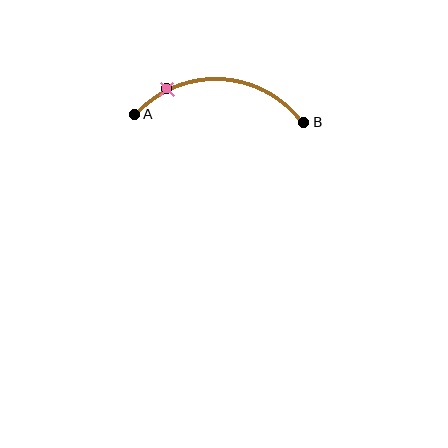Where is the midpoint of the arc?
The arc midpoint is the point on the curve farthest from the straight line joining A and B. It sits above that line.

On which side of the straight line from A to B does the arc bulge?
The arc bulges above the straight line connecting A and B.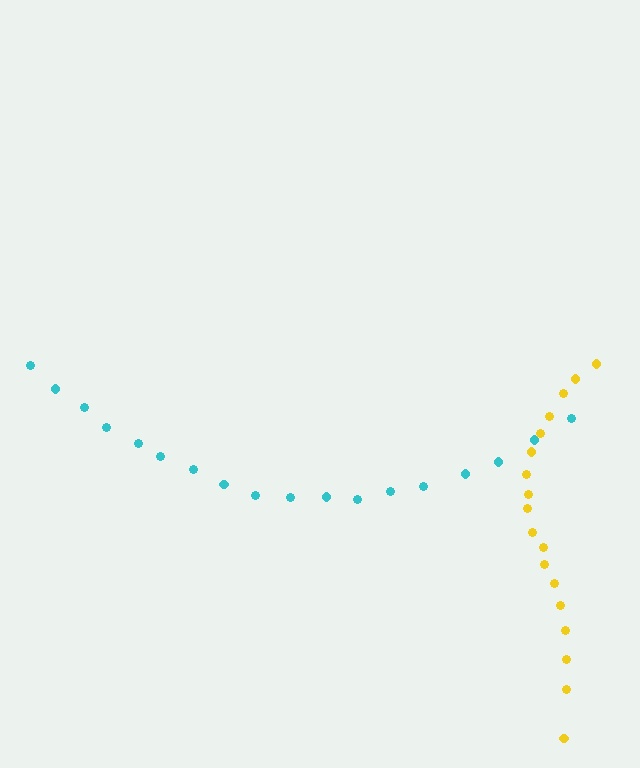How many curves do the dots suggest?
There are 2 distinct paths.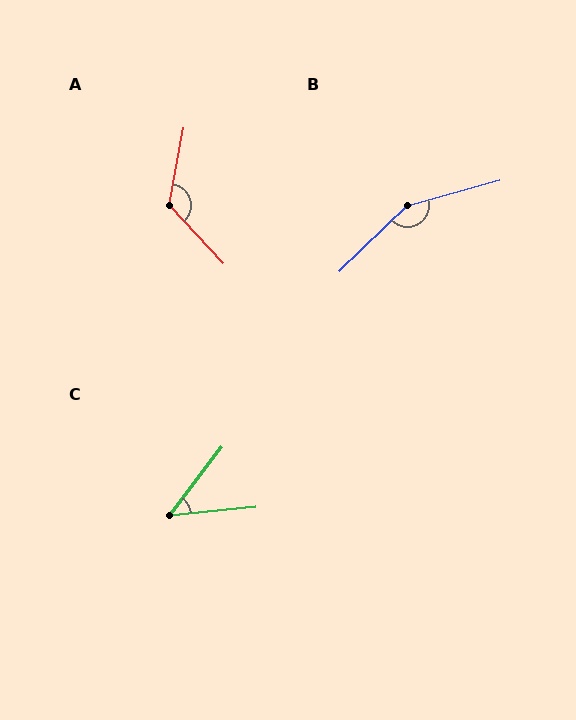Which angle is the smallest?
C, at approximately 47 degrees.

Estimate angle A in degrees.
Approximately 127 degrees.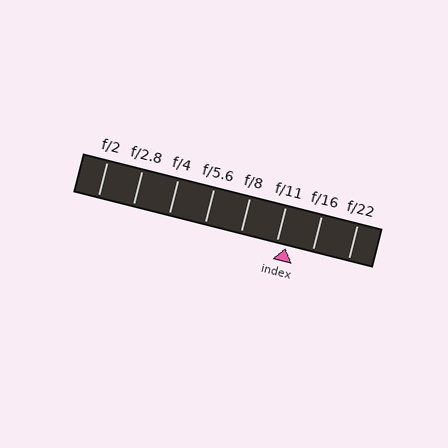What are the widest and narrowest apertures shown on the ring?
The widest aperture shown is f/2 and the narrowest is f/22.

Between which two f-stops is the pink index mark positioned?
The index mark is between f/11 and f/16.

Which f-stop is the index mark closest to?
The index mark is closest to f/11.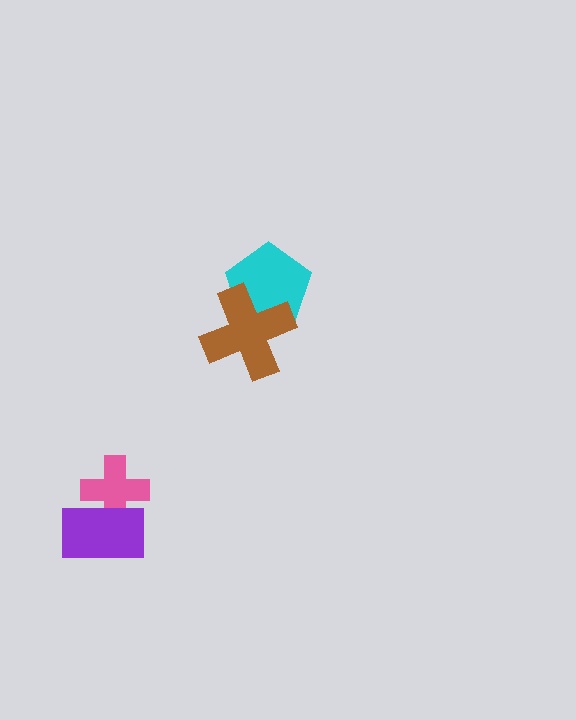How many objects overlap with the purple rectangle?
1 object overlaps with the purple rectangle.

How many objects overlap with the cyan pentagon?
1 object overlaps with the cyan pentagon.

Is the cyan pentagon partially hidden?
Yes, it is partially covered by another shape.